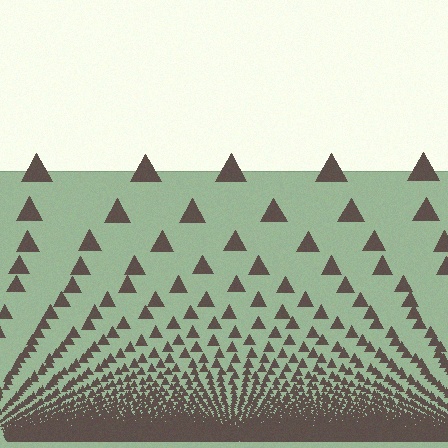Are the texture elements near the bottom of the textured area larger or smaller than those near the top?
Smaller. The gradient is inverted — elements near the bottom are smaller and denser.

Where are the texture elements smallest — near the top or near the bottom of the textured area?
Near the bottom.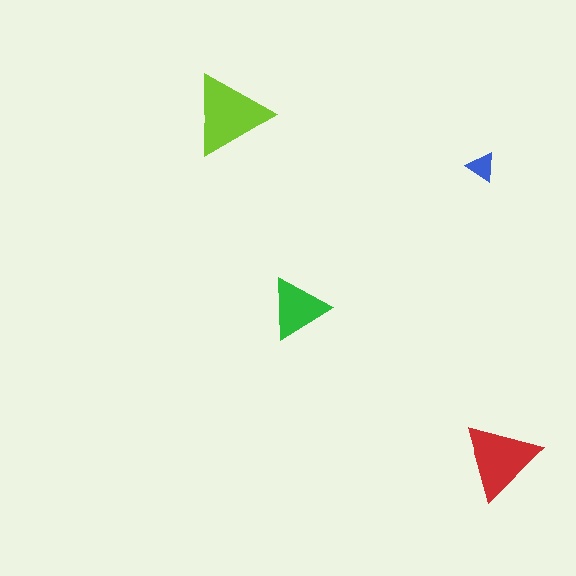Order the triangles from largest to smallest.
the lime one, the red one, the green one, the blue one.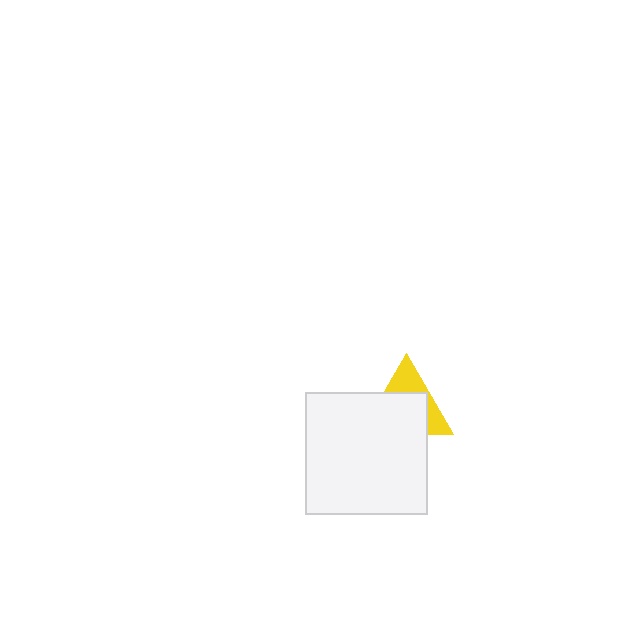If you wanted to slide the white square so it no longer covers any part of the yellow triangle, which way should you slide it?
Slide it down — that is the most direct way to separate the two shapes.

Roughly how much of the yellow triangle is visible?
A small part of it is visible (roughly 38%).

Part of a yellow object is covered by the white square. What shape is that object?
It is a triangle.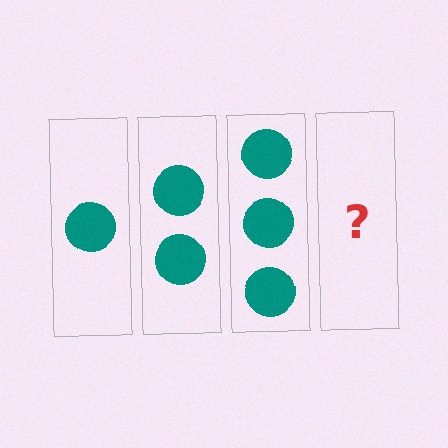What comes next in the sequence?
The next element should be 4 circles.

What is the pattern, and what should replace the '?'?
The pattern is that each step adds one more circle. The '?' should be 4 circles.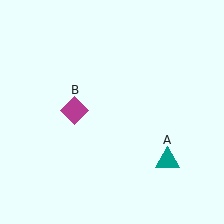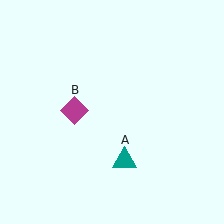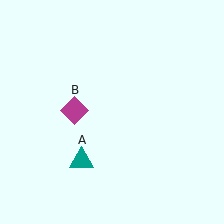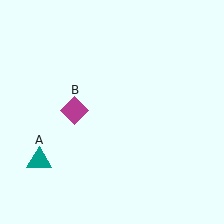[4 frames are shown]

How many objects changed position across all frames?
1 object changed position: teal triangle (object A).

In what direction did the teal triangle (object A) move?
The teal triangle (object A) moved left.